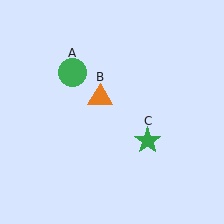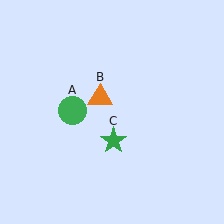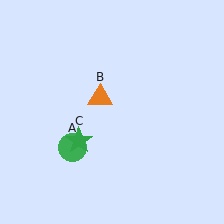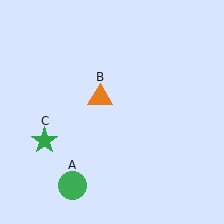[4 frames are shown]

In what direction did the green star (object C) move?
The green star (object C) moved left.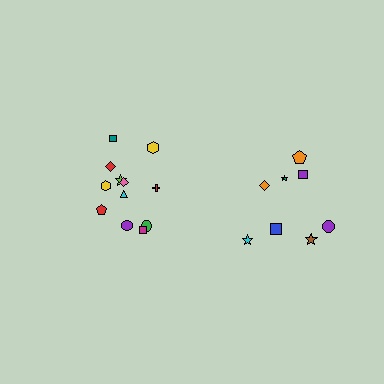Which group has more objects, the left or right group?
The left group.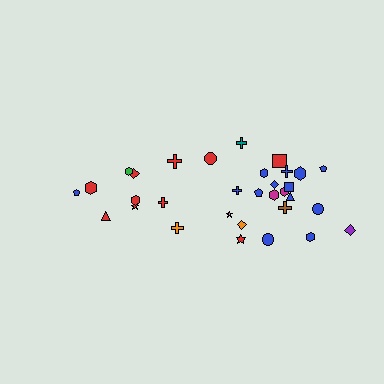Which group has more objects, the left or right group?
The right group.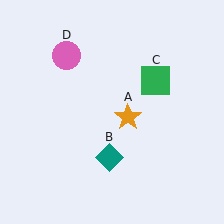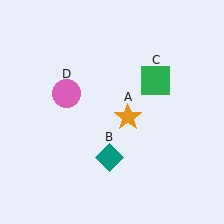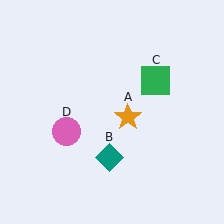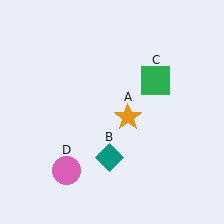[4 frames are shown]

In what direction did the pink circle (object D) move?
The pink circle (object D) moved down.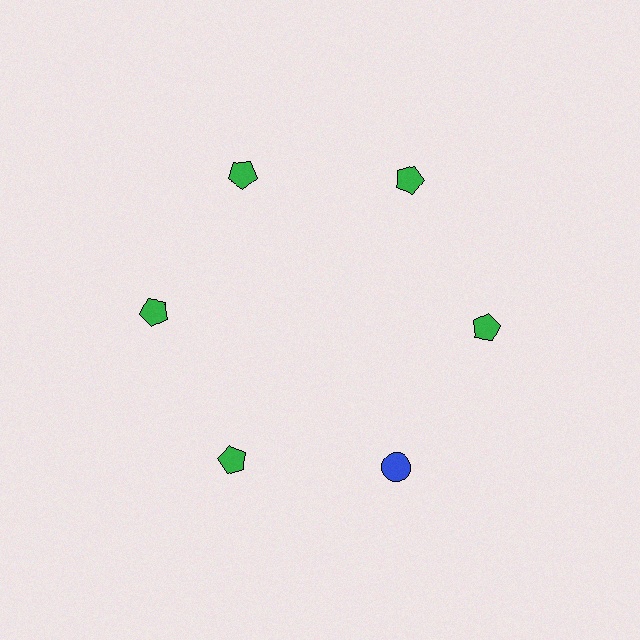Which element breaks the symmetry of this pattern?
The blue circle at roughly the 5 o'clock position breaks the symmetry. All other shapes are green pentagons.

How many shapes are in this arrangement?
There are 6 shapes arranged in a ring pattern.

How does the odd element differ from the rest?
It differs in both color (blue instead of green) and shape (circle instead of pentagon).